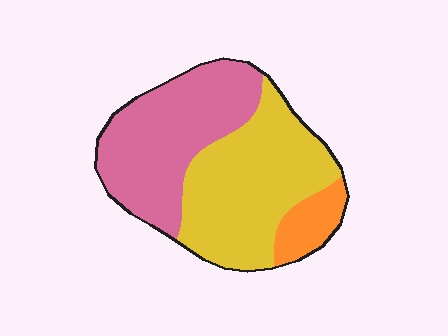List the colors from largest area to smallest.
From largest to smallest: yellow, pink, orange.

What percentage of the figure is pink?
Pink takes up about two fifths (2/5) of the figure.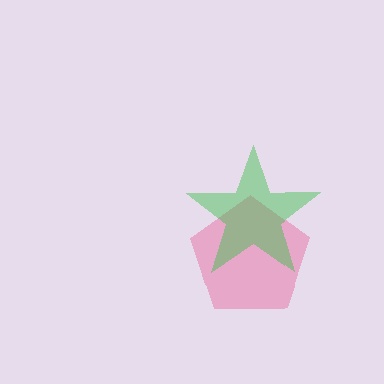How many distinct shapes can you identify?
There are 2 distinct shapes: a pink pentagon, a green star.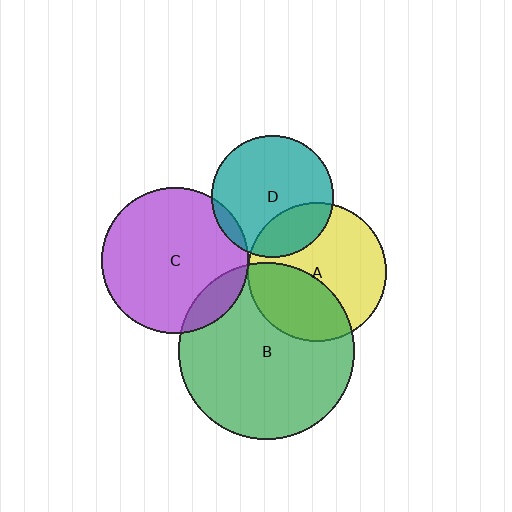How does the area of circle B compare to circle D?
Approximately 2.1 times.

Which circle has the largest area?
Circle B (green).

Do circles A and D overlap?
Yes.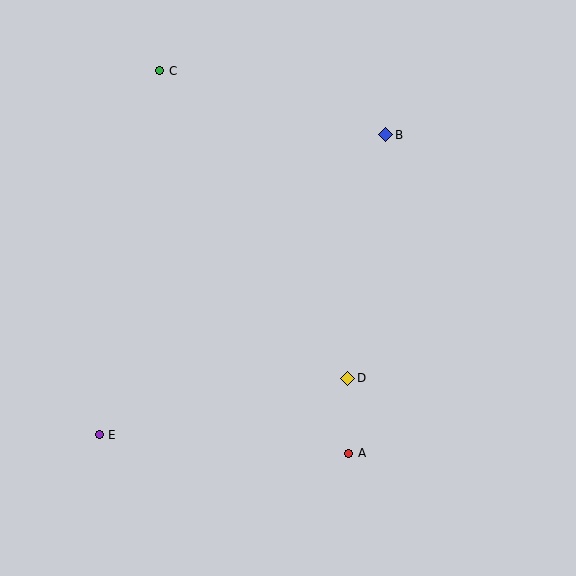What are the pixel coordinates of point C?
Point C is at (160, 71).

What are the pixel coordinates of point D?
Point D is at (348, 378).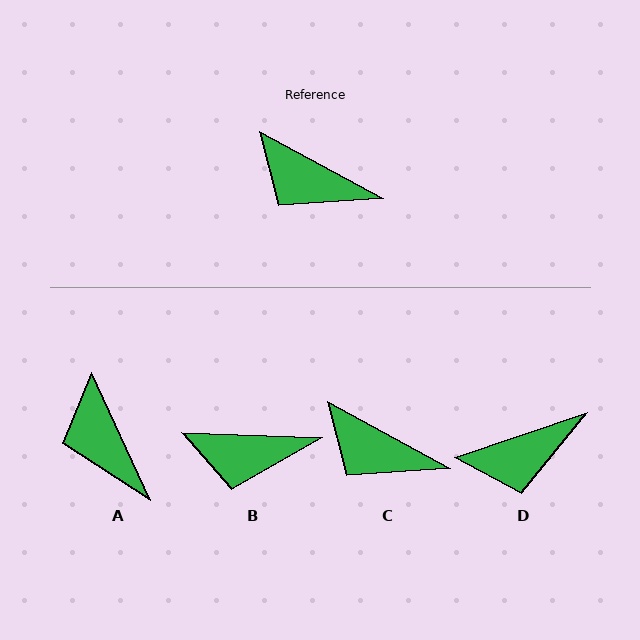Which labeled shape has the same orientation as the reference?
C.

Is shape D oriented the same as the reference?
No, it is off by about 48 degrees.